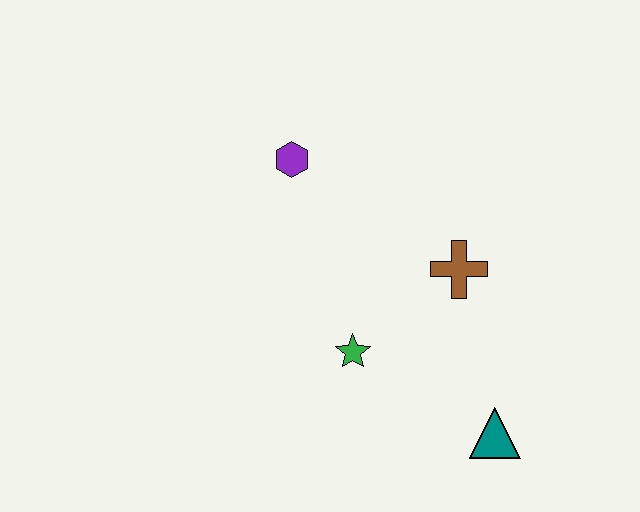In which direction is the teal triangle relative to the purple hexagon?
The teal triangle is below the purple hexagon.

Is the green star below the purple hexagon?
Yes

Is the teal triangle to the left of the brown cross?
No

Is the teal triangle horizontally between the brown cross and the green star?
No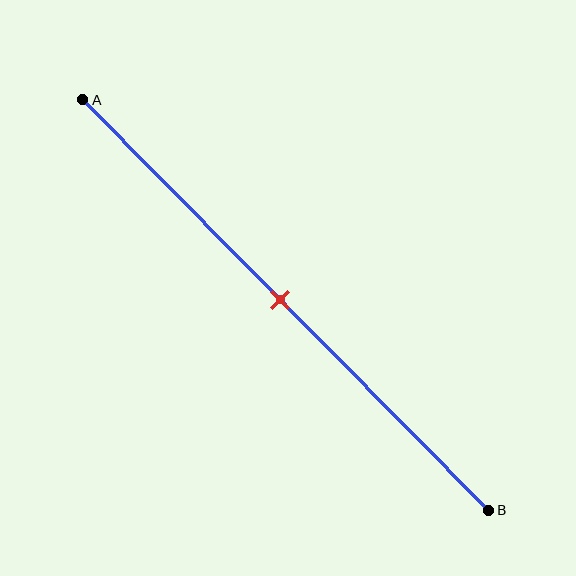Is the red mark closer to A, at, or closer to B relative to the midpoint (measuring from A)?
The red mark is approximately at the midpoint of segment AB.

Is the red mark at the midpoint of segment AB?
Yes, the mark is approximately at the midpoint.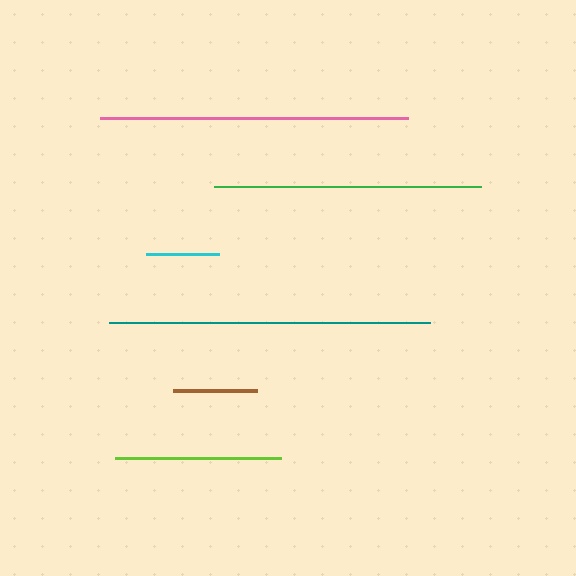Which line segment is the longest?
The teal line is the longest at approximately 320 pixels.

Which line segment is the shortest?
The cyan line is the shortest at approximately 73 pixels.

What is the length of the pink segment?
The pink segment is approximately 308 pixels long.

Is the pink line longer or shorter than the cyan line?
The pink line is longer than the cyan line.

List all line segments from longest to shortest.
From longest to shortest: teal, pink, green, lime, brown, cyan.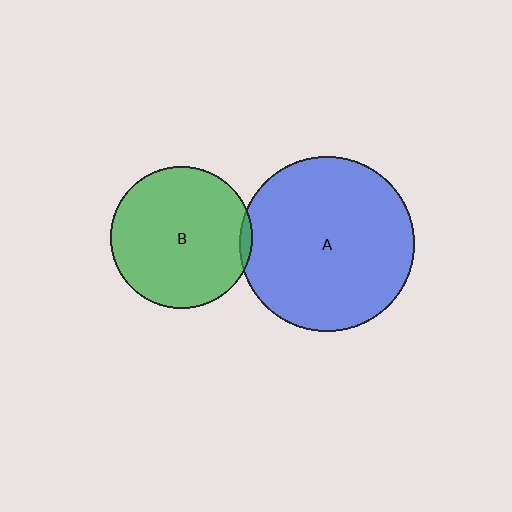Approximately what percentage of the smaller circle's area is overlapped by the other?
Approximately 5%.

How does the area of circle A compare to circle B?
Approximately 1.5 times.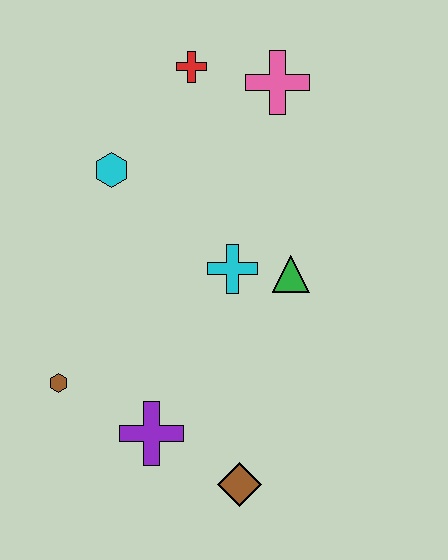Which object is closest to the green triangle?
The cyan cross is closest to the green triangle.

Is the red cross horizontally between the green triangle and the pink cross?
No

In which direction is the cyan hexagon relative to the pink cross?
The cyan hexagon is to the left of the pink cross.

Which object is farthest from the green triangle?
The brown hexagon is farthest from the green triangle.